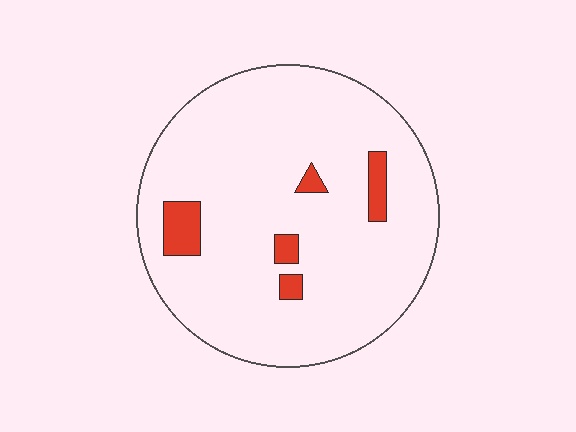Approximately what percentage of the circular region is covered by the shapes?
Approximately 5%.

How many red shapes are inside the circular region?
5.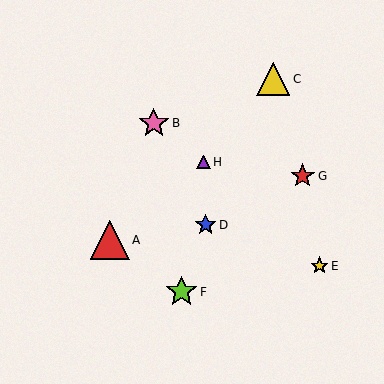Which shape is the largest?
The red triangle (labeled A) is the largest.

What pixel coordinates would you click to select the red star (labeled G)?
Click at (303, 176) to select the red star G.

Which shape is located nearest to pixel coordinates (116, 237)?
The red triangle (labeled A) at (110, 240) is nearest to that location.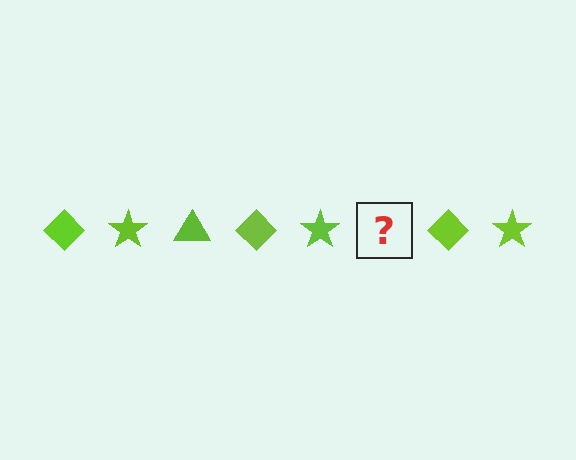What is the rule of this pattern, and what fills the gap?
The rule is that the pattern cycles through diamond, star, triangle shapes in lime. The gap should be filled with a lime triangle.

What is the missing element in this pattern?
The missing element is a lime triangle.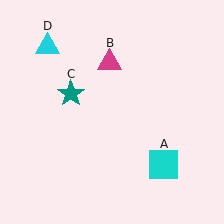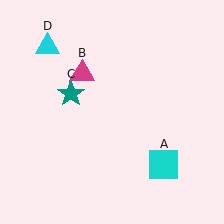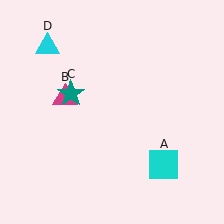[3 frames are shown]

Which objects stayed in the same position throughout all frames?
Cyan square (object A) and teal star (object C) and cyan triangle (object D) remained stationary.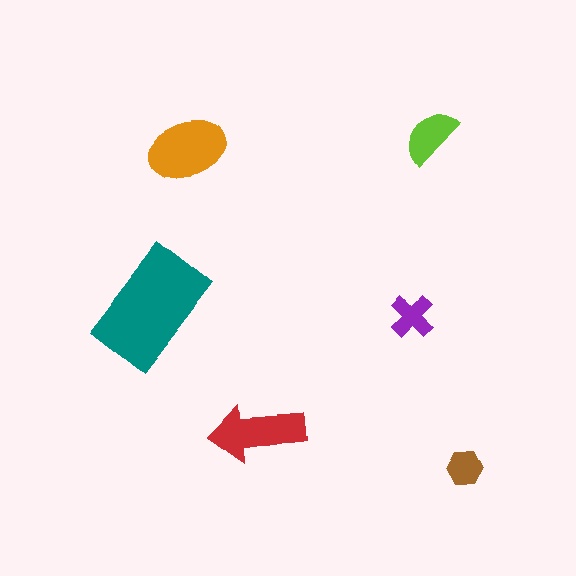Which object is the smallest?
The brown hexagon.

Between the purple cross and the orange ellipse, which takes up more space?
The orange ellipse.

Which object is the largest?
The teal rectangle.